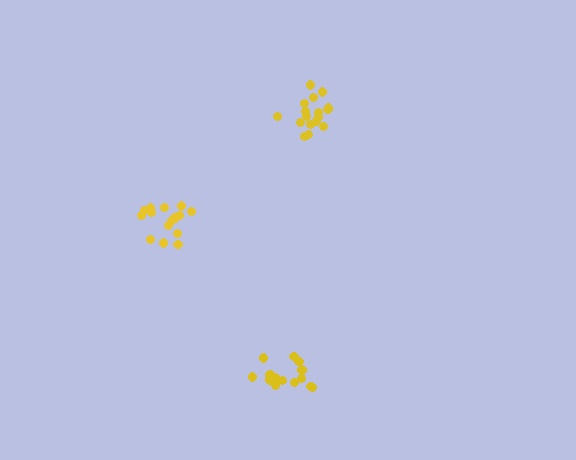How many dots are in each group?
Group 1: 17 dots, Group 2: 16 dots, Group 3: 15 dots (48 total).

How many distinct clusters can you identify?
There are 3 distinct clusters.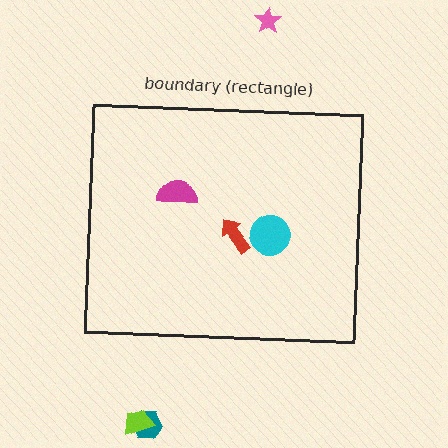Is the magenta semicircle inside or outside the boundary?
Inside.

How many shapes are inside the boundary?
3 inside, 3 outside.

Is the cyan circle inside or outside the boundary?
Inside.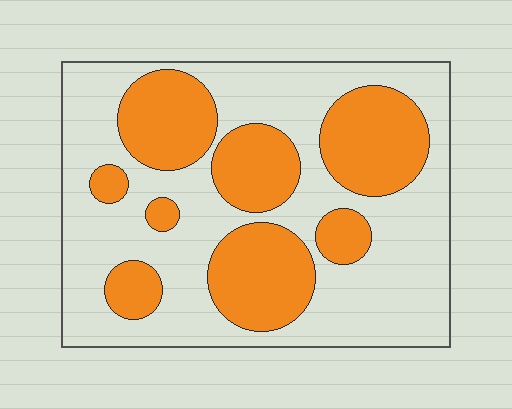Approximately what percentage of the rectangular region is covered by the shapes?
Approximately 35%.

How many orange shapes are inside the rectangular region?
8.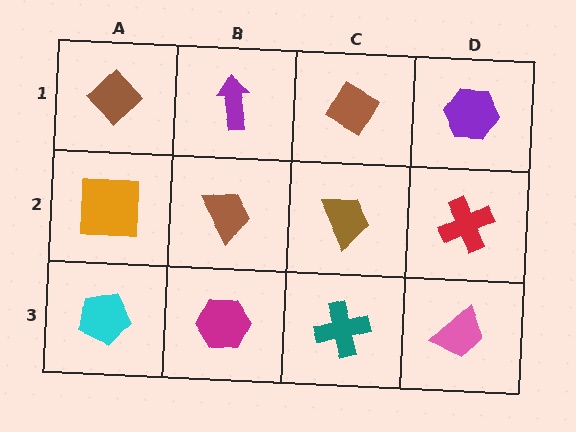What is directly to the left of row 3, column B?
A cyan pentagon.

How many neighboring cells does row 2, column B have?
4.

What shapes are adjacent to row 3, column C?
A brown trapezoid (row 2, column C), a magenta hexagon (row 3, column B), a pink trapezoid (row 3, column D).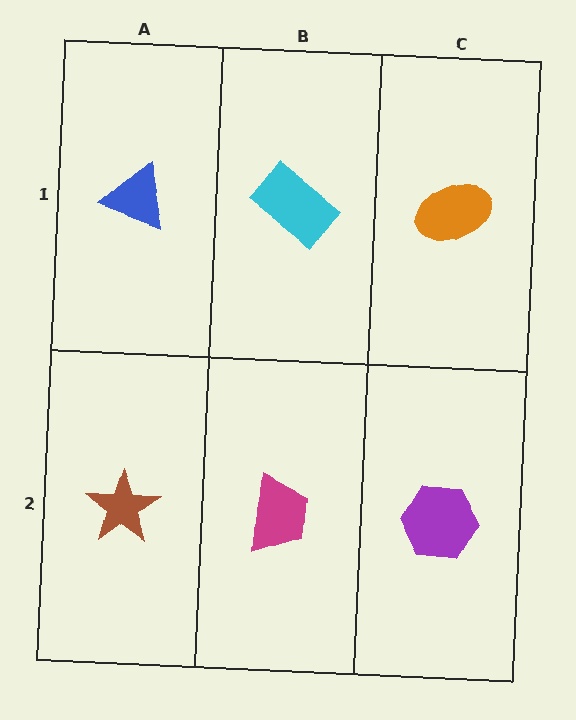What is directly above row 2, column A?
A blue triangle.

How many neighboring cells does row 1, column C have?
2.